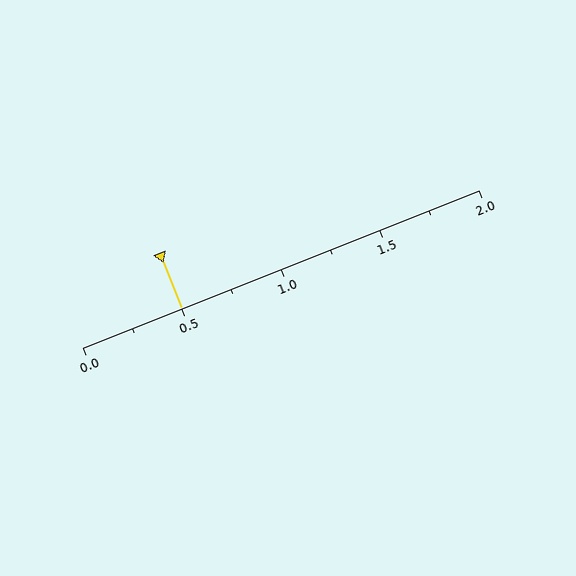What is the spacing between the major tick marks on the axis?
The major ticks are spaced 0.5 apart.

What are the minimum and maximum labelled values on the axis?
The axis runs from 0.0 to 2.0.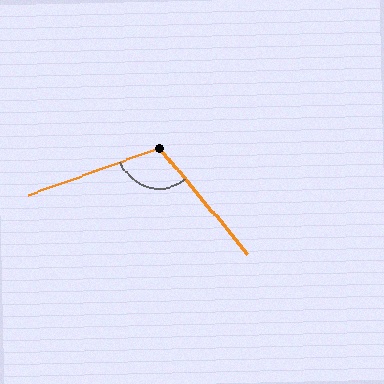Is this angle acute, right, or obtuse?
It is obtuse.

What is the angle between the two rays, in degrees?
Approximately 110 degrees.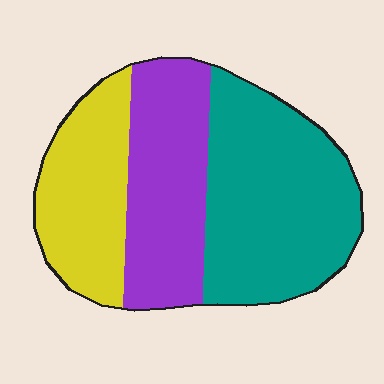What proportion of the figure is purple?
Purple takes up about one third (1/3) of the figure.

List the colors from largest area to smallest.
From largest to smallest: teal, purple, yellow.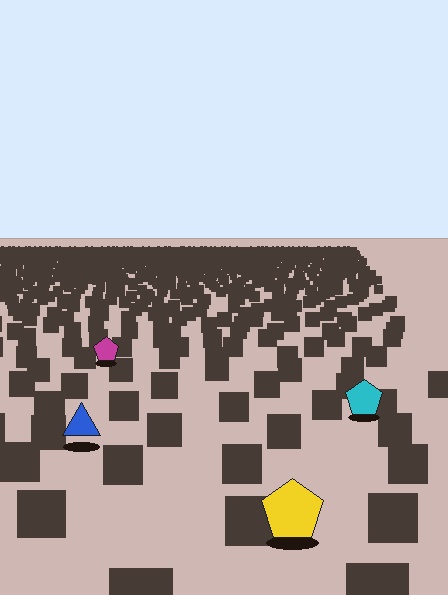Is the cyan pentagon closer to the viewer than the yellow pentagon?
No. The yellow pentagon is closer — you can tell from the texture gradient: the ground texture is coarser near it.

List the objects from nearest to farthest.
From nearest to farthest: the yellow pentagon, the blue triangle, the cyan pentagon, the magenta pentagon.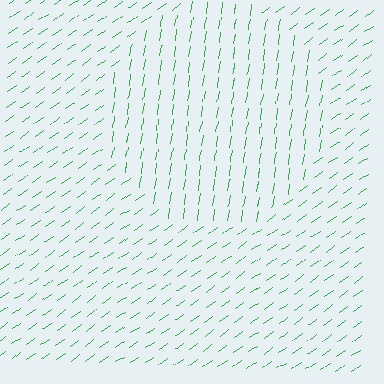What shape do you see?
I see a circle.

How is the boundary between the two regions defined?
The boundary is defined purely by a change in line orientation (approximately 45 degrees difference). All lines are the same color and thickness.